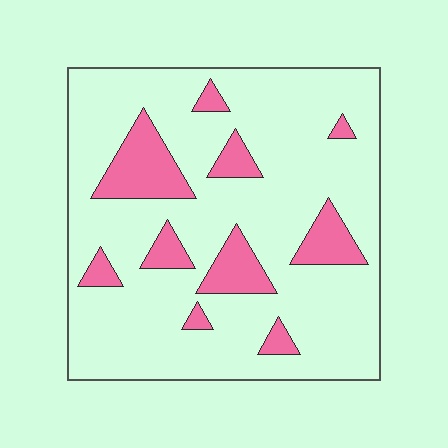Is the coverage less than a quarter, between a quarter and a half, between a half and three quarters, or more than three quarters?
Less than a quarter.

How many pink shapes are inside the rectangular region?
10.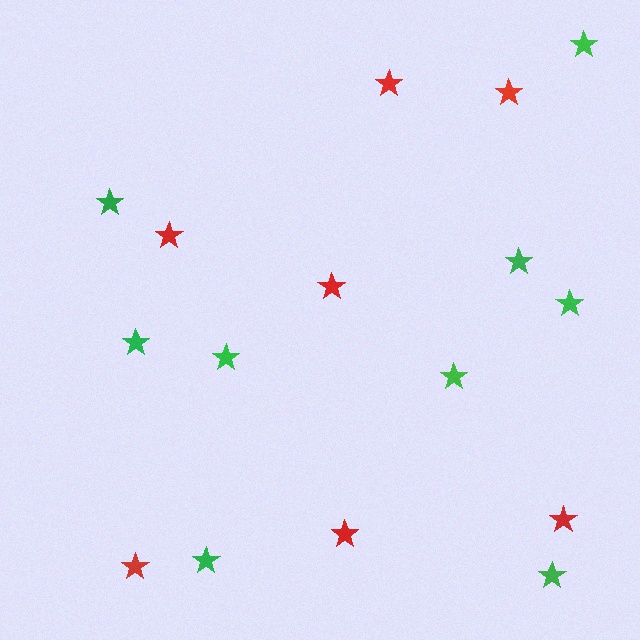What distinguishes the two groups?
There are 2 groups: one group of green stars (9) and one group of red stars (7).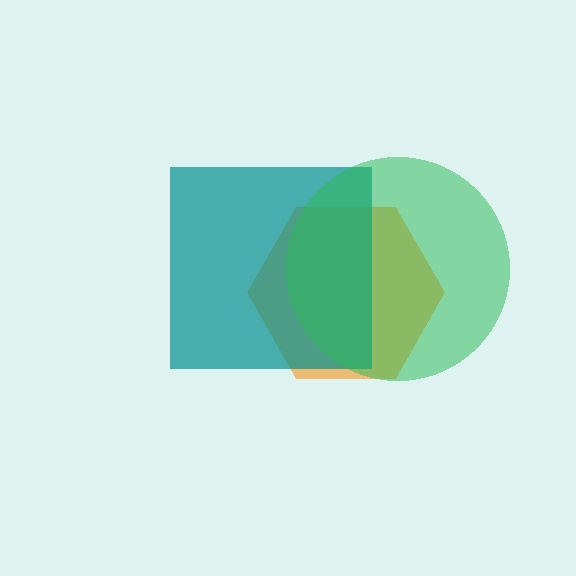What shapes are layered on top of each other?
The layered shapes are: an orange hexagon, a teal square, a green circle.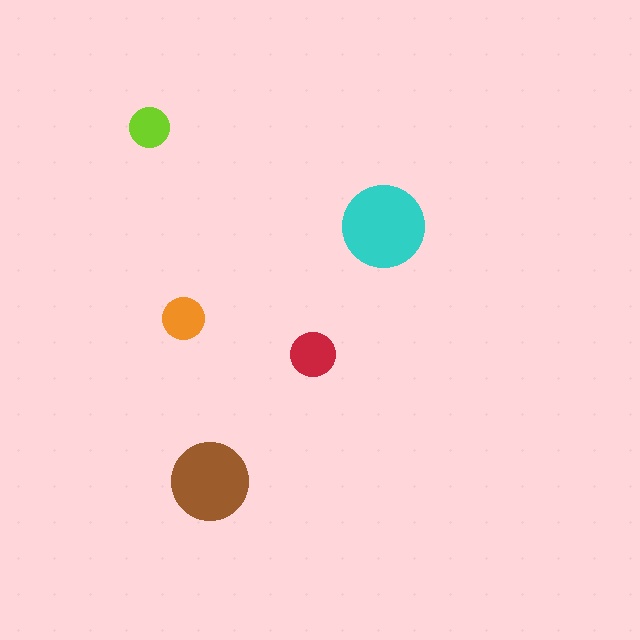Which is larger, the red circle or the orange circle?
The red one.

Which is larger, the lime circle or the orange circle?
The orange one.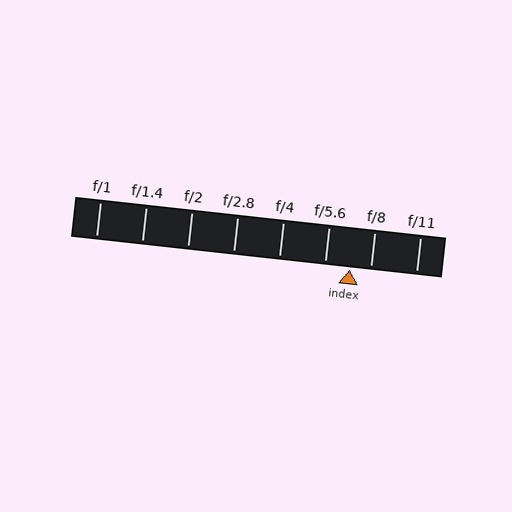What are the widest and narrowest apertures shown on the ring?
The widest aperture shown is f/1 and the narrowest is f/11.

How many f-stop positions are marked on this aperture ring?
There are 8 f-stop positions marked.